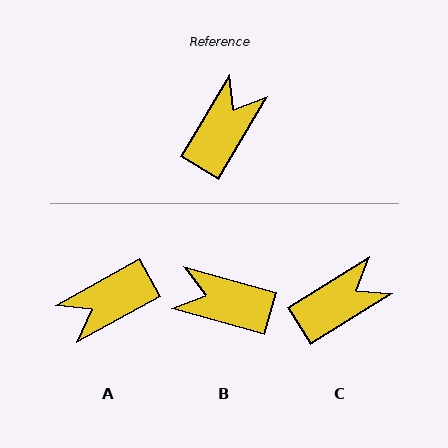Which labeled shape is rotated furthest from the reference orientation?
A, about 150 degrees away.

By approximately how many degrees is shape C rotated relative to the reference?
Approximately 28 degrees clockwise.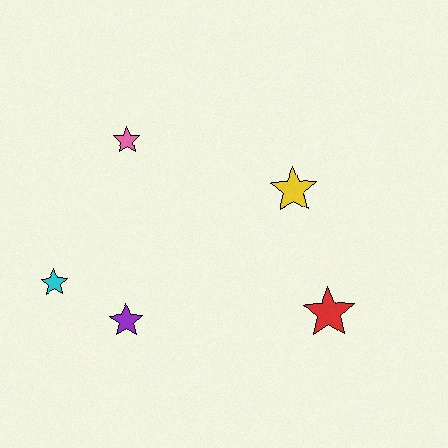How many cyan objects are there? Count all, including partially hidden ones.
There is 1 cyan object.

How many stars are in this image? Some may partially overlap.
There are 5 stars.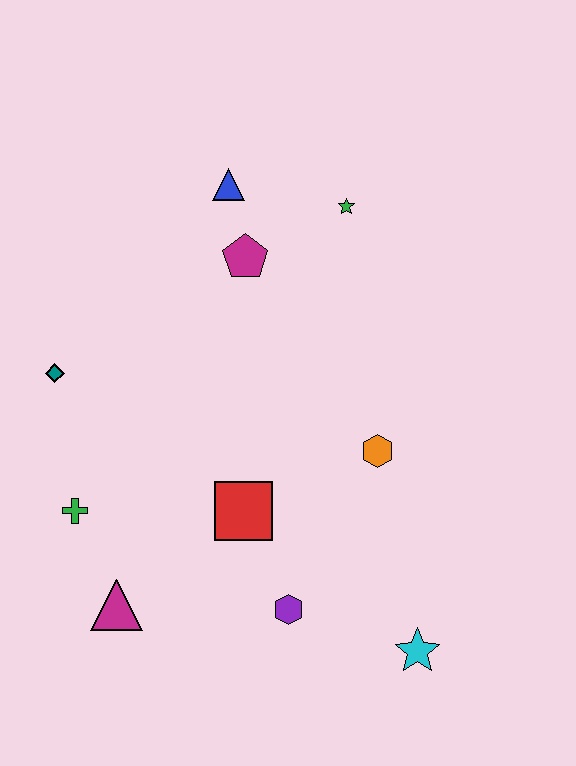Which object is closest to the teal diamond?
The green cross is closest to the teal diamond.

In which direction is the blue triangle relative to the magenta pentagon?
The blue triangle is above the magenta pentagon.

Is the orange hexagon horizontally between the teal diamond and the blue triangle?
No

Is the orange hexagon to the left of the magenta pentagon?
No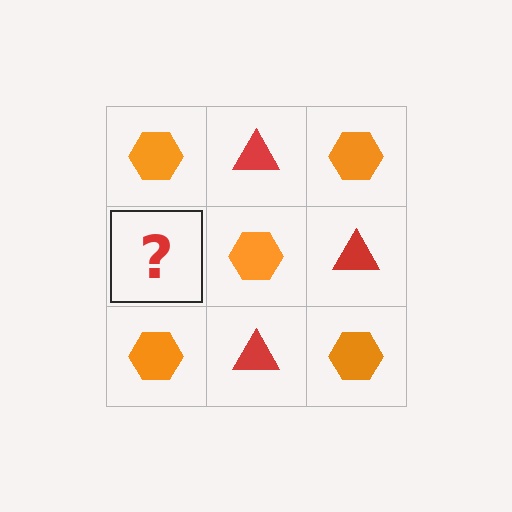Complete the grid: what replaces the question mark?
The question mark should be replaced with a red triangle.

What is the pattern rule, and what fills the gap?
The rule is that it alternates orange hexagon and red triangle in a checkerboard pattern. The gap should be filled with a red triangle.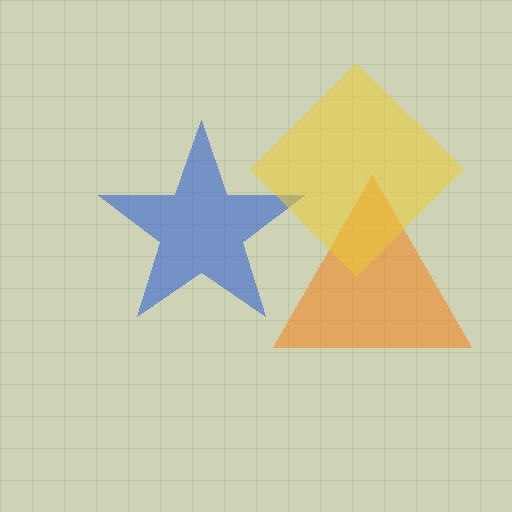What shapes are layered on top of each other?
The layered shapes are: a blue star, an orange triangle, a yellow diamond.